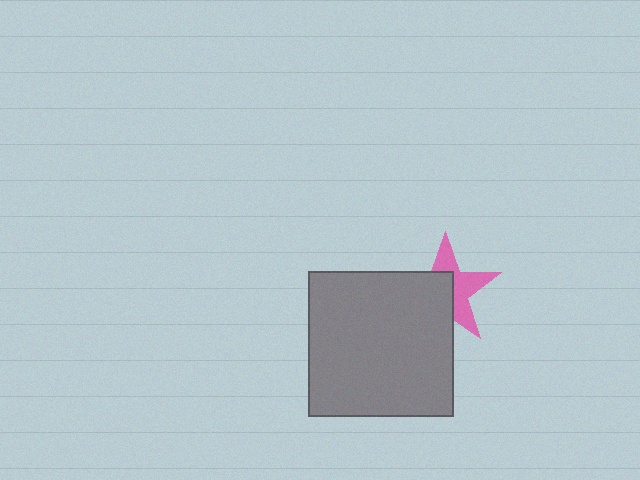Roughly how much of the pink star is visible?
About half of it is visible (roughly 48%).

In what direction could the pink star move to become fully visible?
The pink star could move toward the upper-right. That would shift it out from behind the gray square entirely.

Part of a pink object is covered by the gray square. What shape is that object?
It is a star.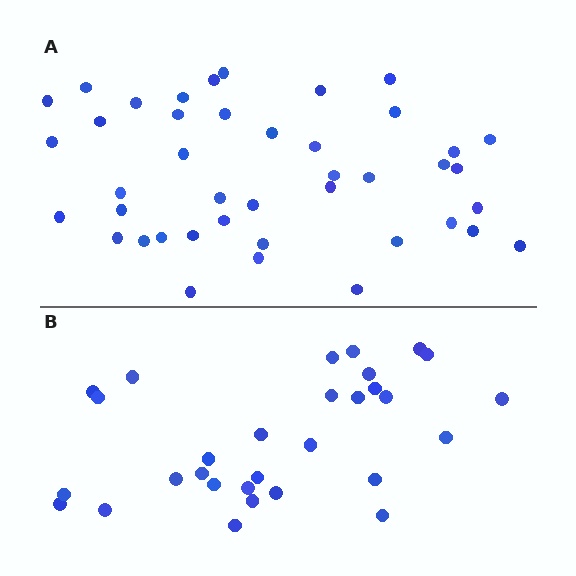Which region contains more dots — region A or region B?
Region A (the top region) has more dots.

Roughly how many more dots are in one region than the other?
Region A has roughly 12 or so more dots than region B.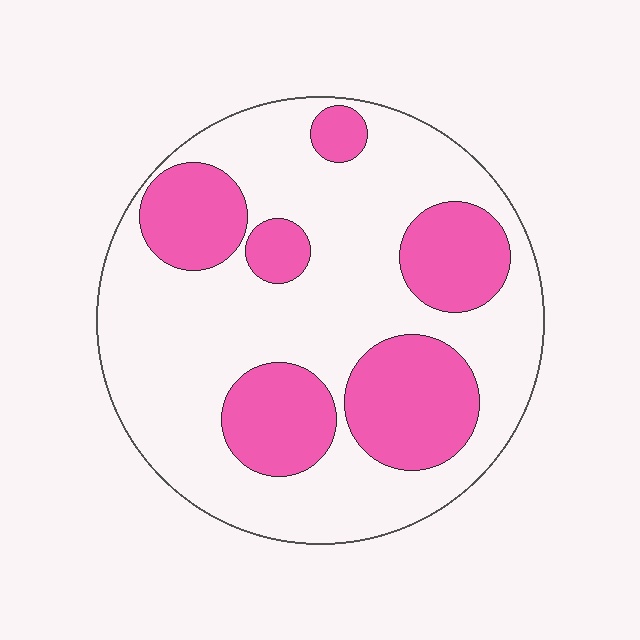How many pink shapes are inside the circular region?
6.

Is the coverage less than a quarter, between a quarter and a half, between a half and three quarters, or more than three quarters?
Between a quarter and a half.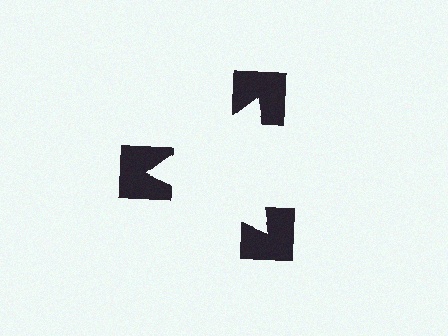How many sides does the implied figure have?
3 sides.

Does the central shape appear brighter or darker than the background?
It typically appears slightly brighter than the background, even though no actual brightness change is drawn.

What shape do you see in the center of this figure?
An illusory triangle — its edges are inferred from the aligned wedge cuts in the notched squares, not physically drawn.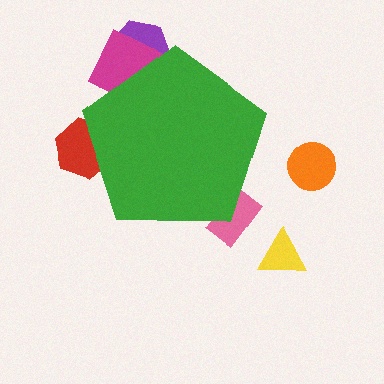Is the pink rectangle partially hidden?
Yes, the pink rectangle is partially hidden behind the green pentagon.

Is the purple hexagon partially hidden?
Yes, the purple hexagon is partially hidden behind the green pentagon.